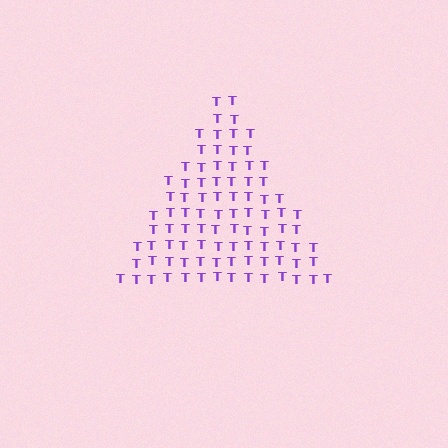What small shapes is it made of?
It is made of small letter T's.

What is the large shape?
The large shape is a triangle.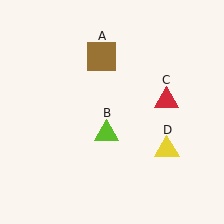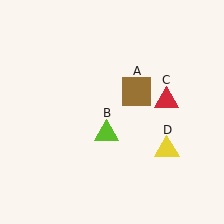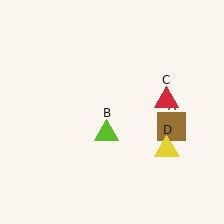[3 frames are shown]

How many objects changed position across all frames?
1 object changed position: brown square (object A).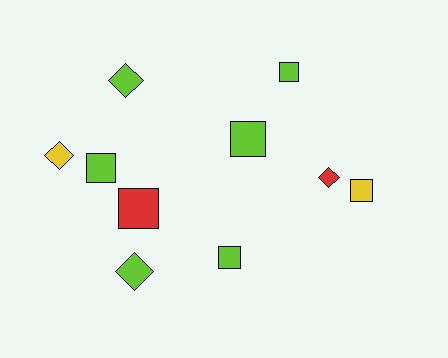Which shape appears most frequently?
Square, with 6 objects.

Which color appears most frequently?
Lime, with 6 objects.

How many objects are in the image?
There are 10 objects.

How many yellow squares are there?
There is 1 yellow square.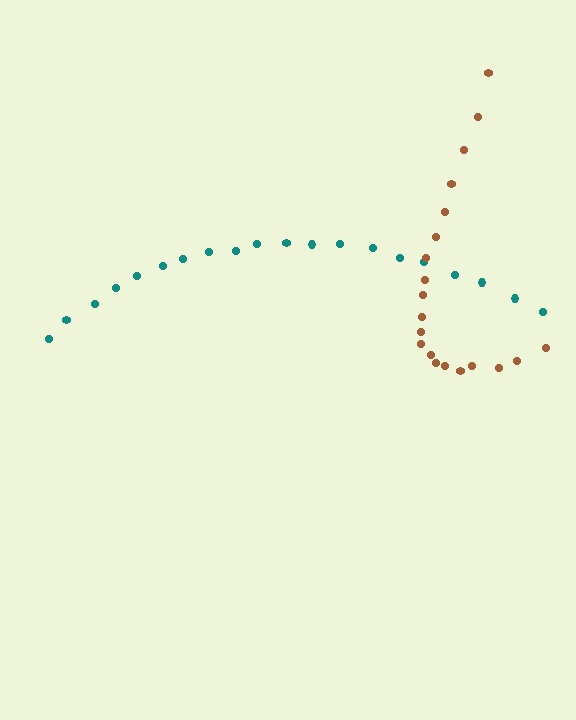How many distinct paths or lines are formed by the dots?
There are 2 distinct paths.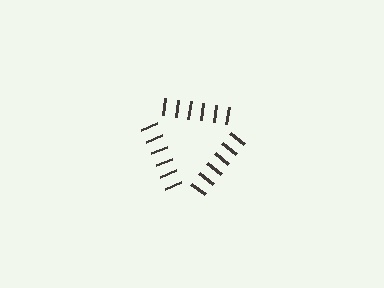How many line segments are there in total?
18 — 6 along each of the 3 edges.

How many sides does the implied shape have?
3 sides — the line-ends trace a triangle.